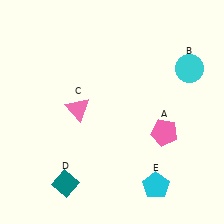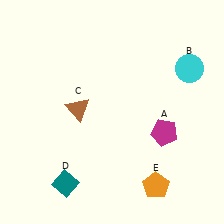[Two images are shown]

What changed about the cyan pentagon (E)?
In Image 1, E is cyan. In Image 2, it changed to orange.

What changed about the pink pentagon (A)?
In Image 1, A is pink. In Image 2, it changed to magenta.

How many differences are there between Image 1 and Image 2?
There are 3 differences between the two images.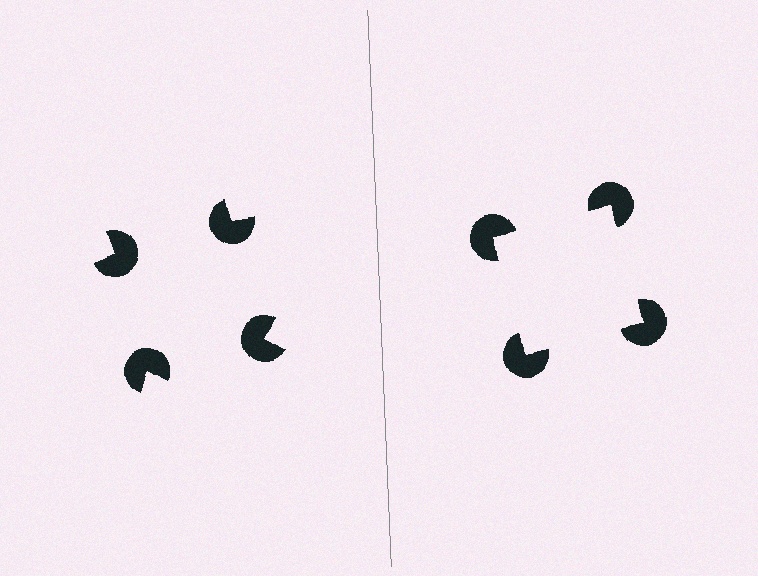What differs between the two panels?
The pac-man discs are positioned identically on both sides; only the wedge orientations differ. On the right they align to a square; on the left they are misaligned.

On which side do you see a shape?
An illusory square appears on the right side. On the left side the wedge cuts are rotated, so no coherent shape forms.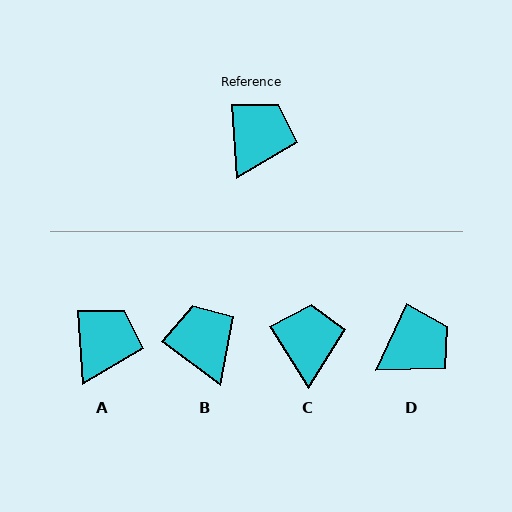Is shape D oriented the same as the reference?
No, it is off by about 29 degrees.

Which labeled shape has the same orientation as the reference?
A.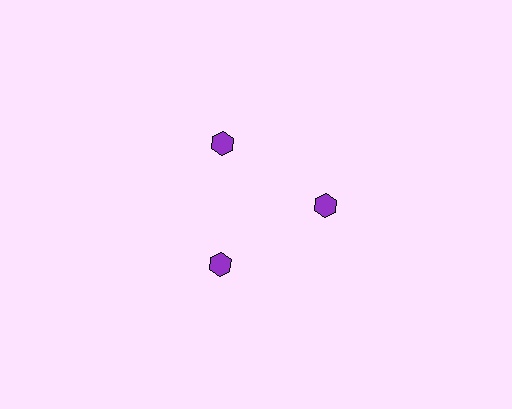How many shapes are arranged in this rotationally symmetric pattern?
There are 3 shapes, arranged in 3 groups of 1.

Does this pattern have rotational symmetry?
Yes, this pattern has 3-fold rotational symmetry. It looks the same after rotating 120 degrees around the center.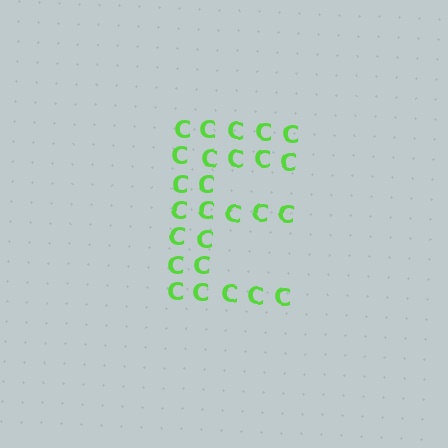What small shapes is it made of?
It is made of small letter C's.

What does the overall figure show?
The overall figure shows the letter E.